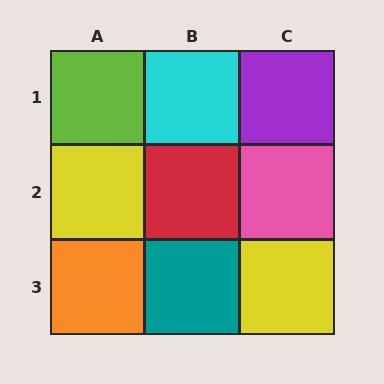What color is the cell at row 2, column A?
Yellow.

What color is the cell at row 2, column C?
Pink.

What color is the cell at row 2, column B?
Red.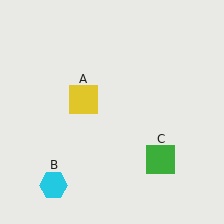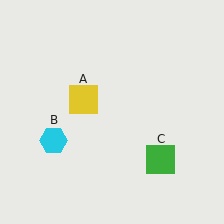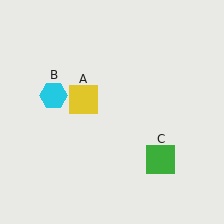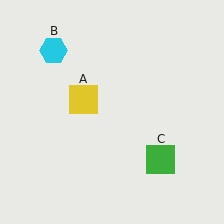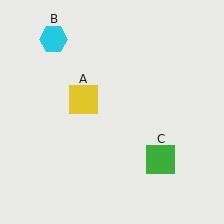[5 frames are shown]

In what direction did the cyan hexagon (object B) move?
The cyan hexagon (object B) moved up.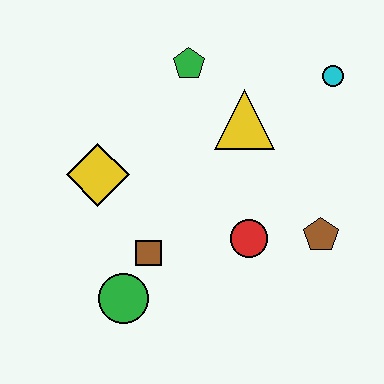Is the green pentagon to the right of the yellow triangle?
No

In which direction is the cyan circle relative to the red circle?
The cyan circle is above the red circle.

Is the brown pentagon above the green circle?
Yes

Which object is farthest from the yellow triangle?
The green circle is farthest from the yellow triangle.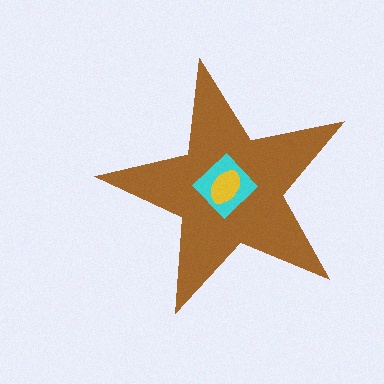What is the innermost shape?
The yellow ellipse.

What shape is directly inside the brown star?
The cyan diamond.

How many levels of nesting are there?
3.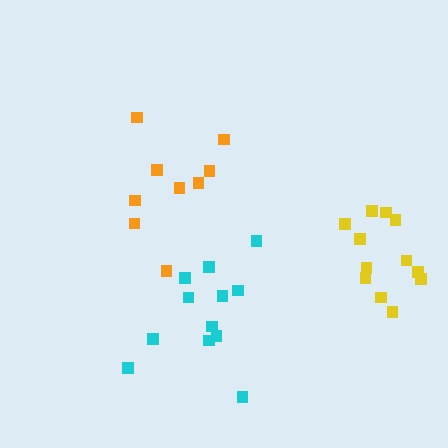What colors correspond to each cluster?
The clusters are colored: yellow, orange, cyan.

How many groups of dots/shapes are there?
There are 3 groups.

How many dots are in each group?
Group 1: 12 dots, Group 2: 9 dots, Group 3: 12 dots (33 total).